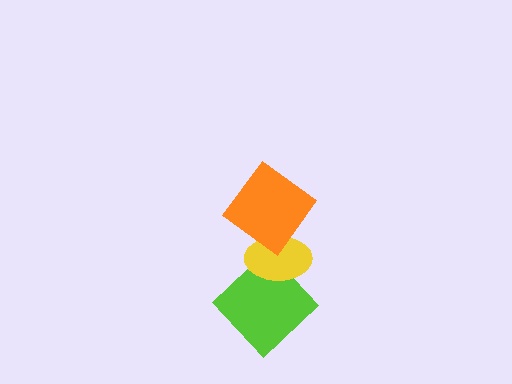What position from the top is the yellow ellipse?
The yellow ellipse is 2nd from the top.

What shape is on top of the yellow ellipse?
The orange diamond is on top of the yellow ellipse.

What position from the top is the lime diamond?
The lime diamond is 3rd from the top.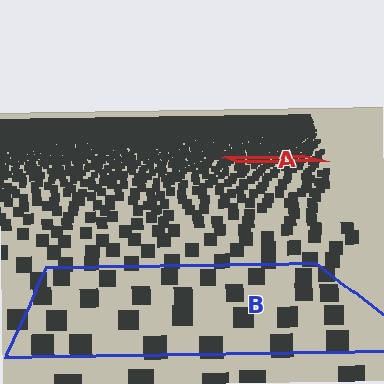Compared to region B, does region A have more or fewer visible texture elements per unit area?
Region A has more texture elements per unit area — they are packed more densely because it is farther away.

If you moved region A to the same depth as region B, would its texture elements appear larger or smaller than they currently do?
They would appear larger. At a closer depth, the same texture elements are projected at a bigger on-screen size.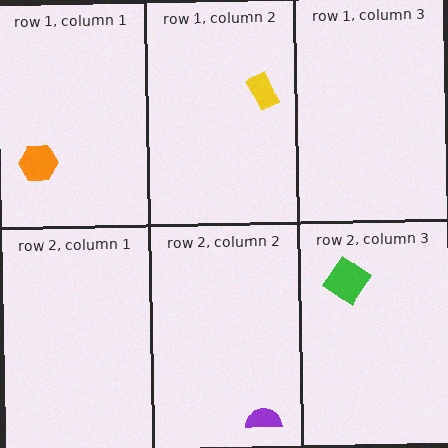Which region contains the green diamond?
The row 2, column 3 region.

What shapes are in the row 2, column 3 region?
The green diamond.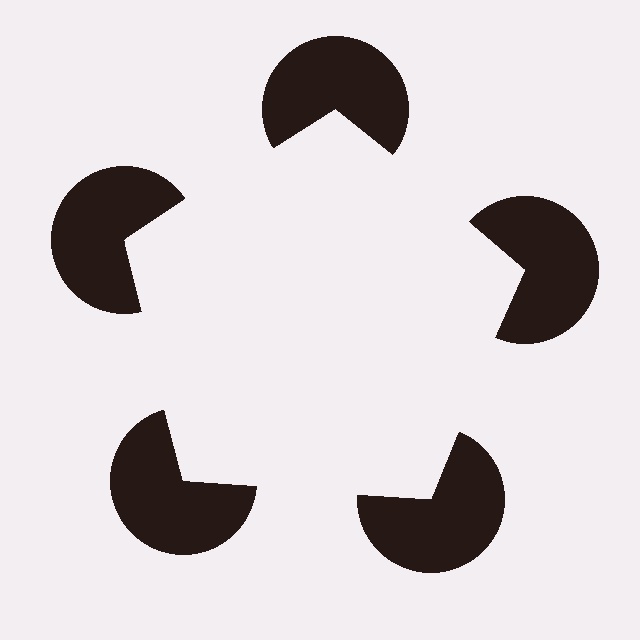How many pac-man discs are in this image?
There are 5 — one at each vertex of the illusory pentagon.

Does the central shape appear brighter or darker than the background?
It typically appears slightly brighter than the background, even though no actual brightness change is drawn.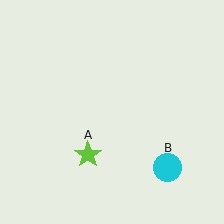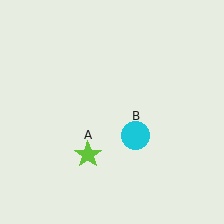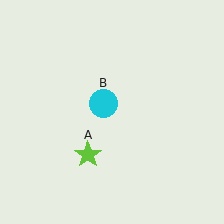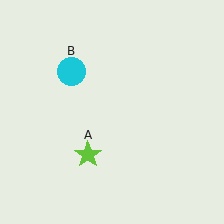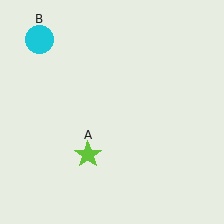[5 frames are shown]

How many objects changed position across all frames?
1 object changed position: cyan circle (object B).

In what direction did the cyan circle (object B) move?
The cyan circle (object B) moved up and to the left.